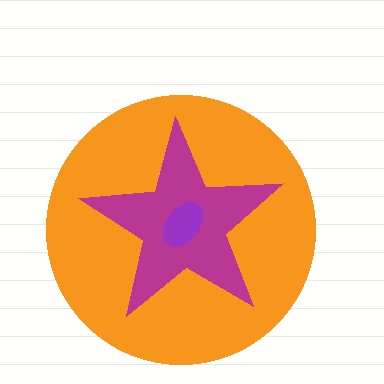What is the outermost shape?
The orange circle.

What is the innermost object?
The purple ellipse.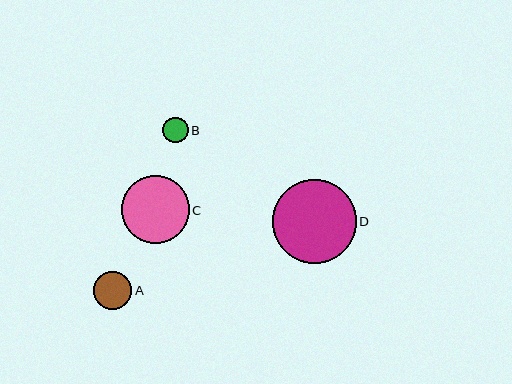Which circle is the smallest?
Circle B is the smallest with a size of approximately 26 pixels.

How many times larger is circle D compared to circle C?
Circle D is approximately 1.2 times the size of circle C.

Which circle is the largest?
Circle D is the largest with a size of approximately 84 pixels.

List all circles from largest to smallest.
From largest to smallest: D, C, A, B.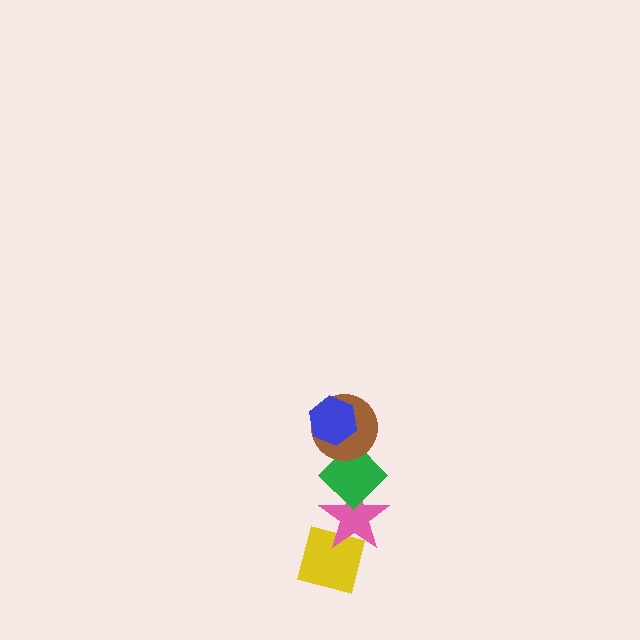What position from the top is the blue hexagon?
The blue hexagon is 1st from the top.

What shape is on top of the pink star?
The green diamond is on top of the pink star.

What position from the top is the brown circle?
The brown circle is 2nd from the top.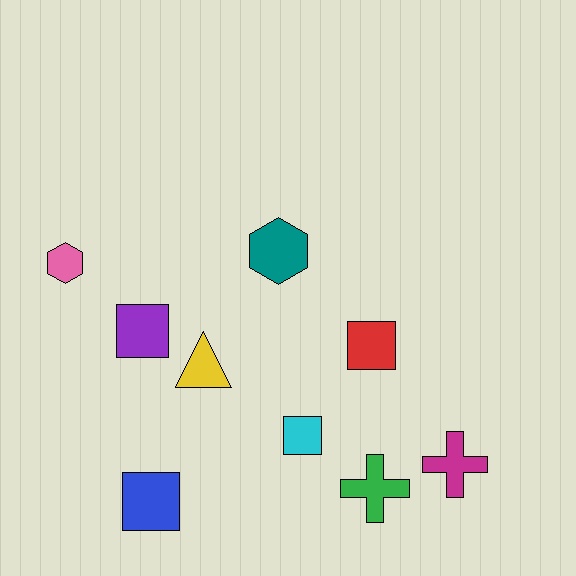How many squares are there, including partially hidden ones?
There are 4 squares.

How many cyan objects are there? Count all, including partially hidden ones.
There is 1 cyan object.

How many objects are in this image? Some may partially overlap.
There are 9 objects.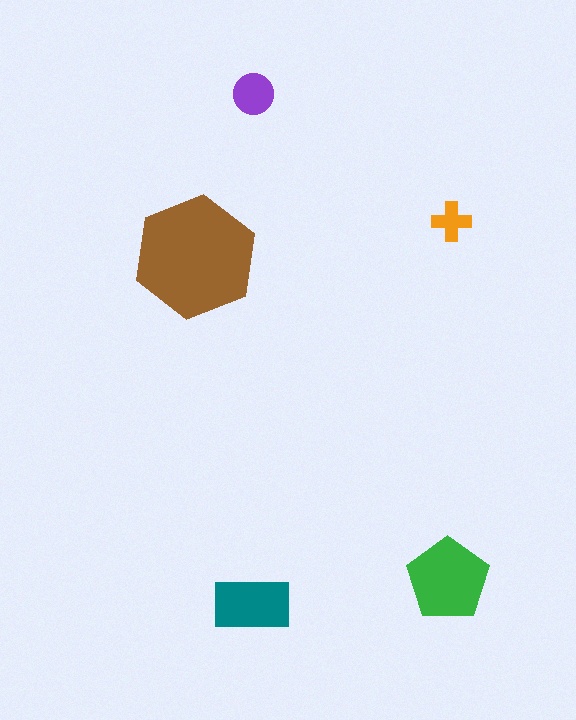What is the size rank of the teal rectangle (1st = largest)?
3rd.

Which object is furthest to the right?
The orange cross is rightmost.